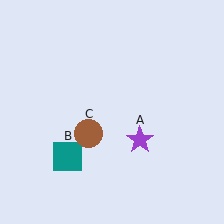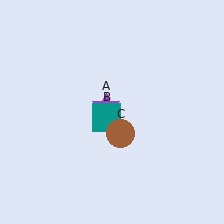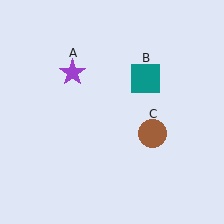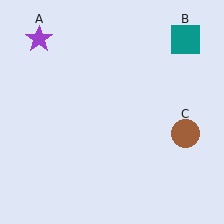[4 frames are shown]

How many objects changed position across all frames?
3 objects changed position: purple star (object A), teal square (object B), brown circle (object C).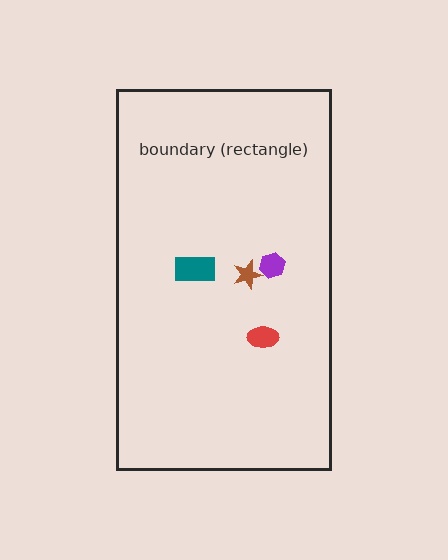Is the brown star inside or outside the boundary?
Inside.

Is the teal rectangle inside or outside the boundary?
Inside.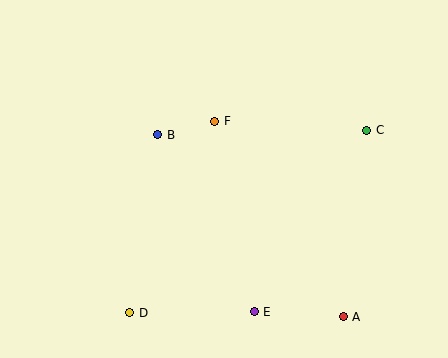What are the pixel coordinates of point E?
Point E is at (254, 312).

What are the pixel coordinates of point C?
Point C is at (367, 130).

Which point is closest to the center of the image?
Point F at (215, 121) is closest to the center.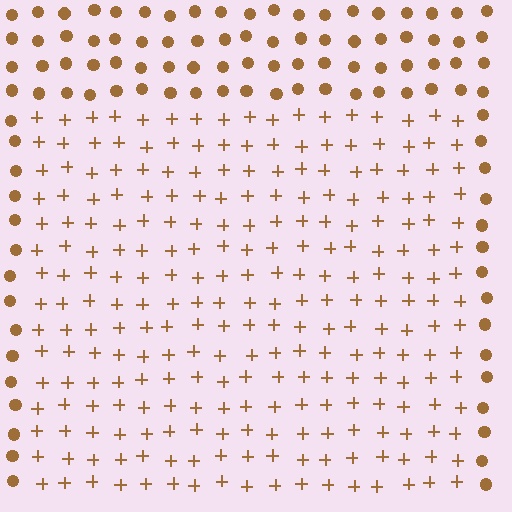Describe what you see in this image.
The image is filled with small brown elements arranged in a uniform grid. A rectangle-shaped region contains plus signs, while the surrounding area contains circles. The boundary is defined purely by the change in element shape.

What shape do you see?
I see a rectangle.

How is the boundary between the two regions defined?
The boundary is defined by a change in element shape: plus signs inside vs. circles outside. All elements share the same color and spacing.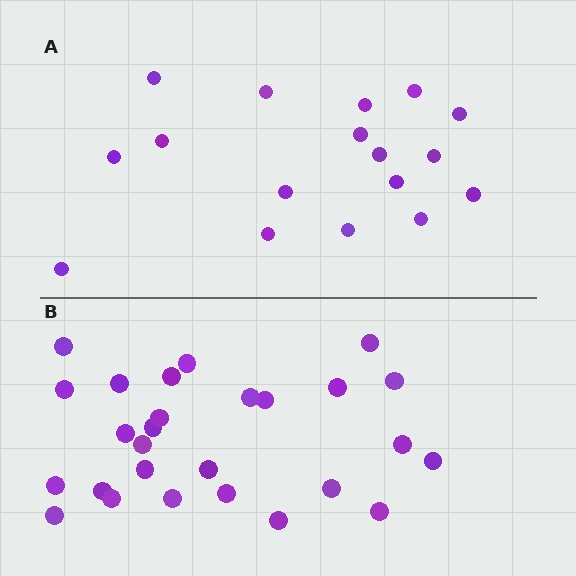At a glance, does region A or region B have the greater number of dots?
Region B (the bottom region) has more dots.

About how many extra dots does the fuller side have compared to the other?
Region B has roughly 10 or so more dots than region A.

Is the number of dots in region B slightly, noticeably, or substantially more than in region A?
Region B has substantially more. The ratio is roughly 1.6 to 1.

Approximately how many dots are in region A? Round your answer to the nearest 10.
About 20 dots. (The exact count is 17, which rounds to 20.)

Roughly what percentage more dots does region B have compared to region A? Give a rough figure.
About 60% more.